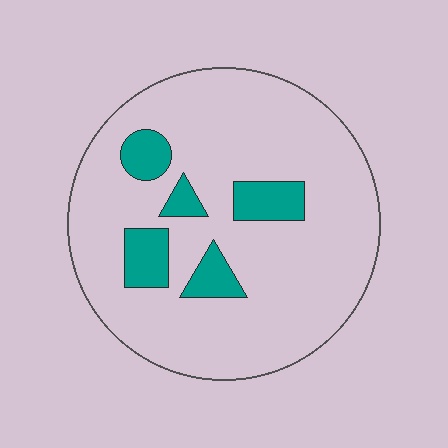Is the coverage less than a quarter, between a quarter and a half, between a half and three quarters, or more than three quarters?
Less than a quarter.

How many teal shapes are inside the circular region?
5.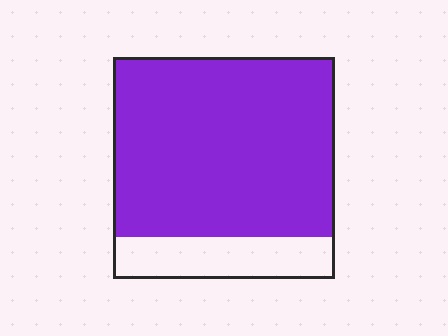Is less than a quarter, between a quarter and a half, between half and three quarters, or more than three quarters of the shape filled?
More than three quarters.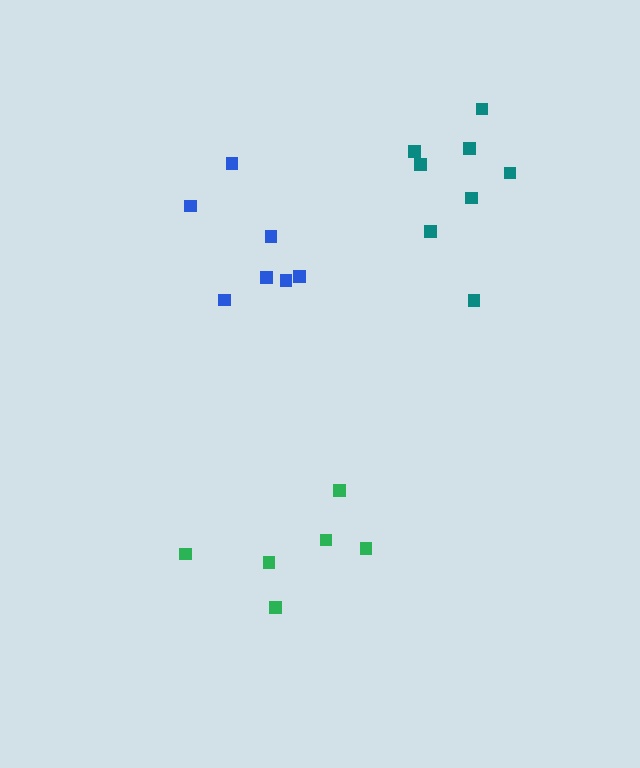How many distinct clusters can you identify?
There are 3 distinct clusters.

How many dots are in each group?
Group 1: 6 dots, Group 2: 7 dots, Group 3: 8 dots (21 total).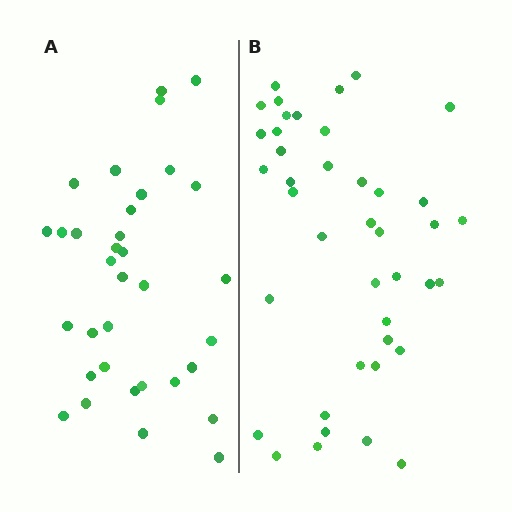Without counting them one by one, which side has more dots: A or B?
Region B (the right region) has more dots.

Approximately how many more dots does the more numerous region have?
Region B has roughly 8 or so more dots than region A.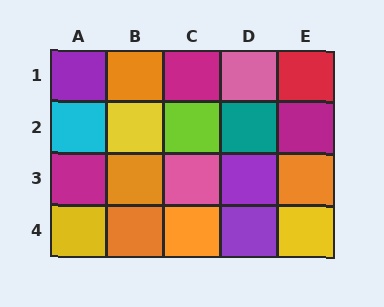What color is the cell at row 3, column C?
Pink.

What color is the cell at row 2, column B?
Yellow.